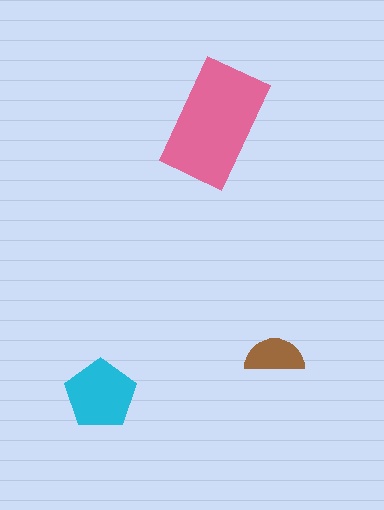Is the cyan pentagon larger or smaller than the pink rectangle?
Smaller.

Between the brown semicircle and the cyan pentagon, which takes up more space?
The cyan pentagon.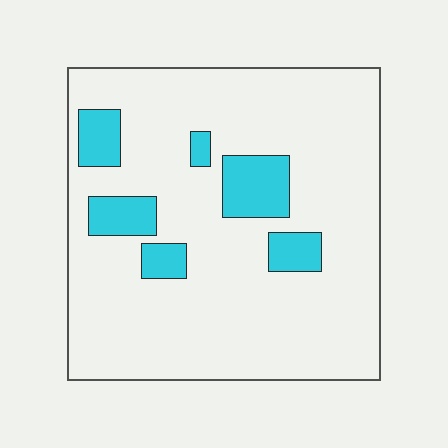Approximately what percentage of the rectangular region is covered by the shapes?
Approximately 15%.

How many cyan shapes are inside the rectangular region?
6.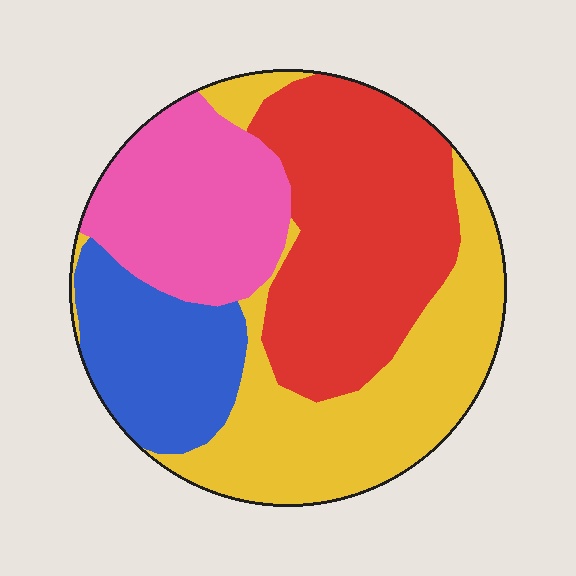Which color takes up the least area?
Blue, at roughly 15%.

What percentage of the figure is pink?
Pink takes up about one fifth (1/5) of the figure.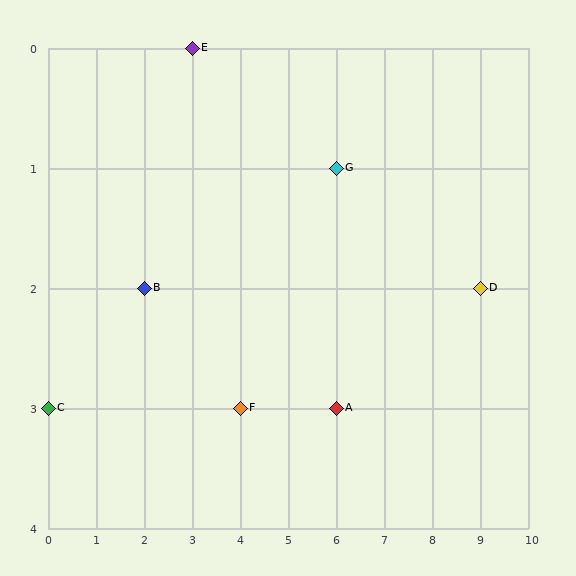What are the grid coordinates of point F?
Point F is at grid coordinates (4, 3).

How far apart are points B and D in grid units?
Points B and D are 7 columns apart.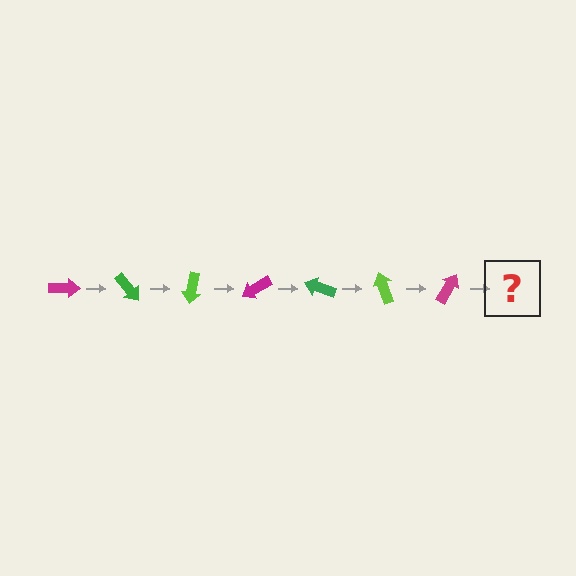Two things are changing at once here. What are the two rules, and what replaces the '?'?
The two rules are that it rotates 50 degrees each step and the color cycles through magenta, green, and lime. The '?' should be a green arrow, rotated 350 degrees from the start.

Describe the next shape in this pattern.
It should be a green arrow, rotated 350 degrees from the start.